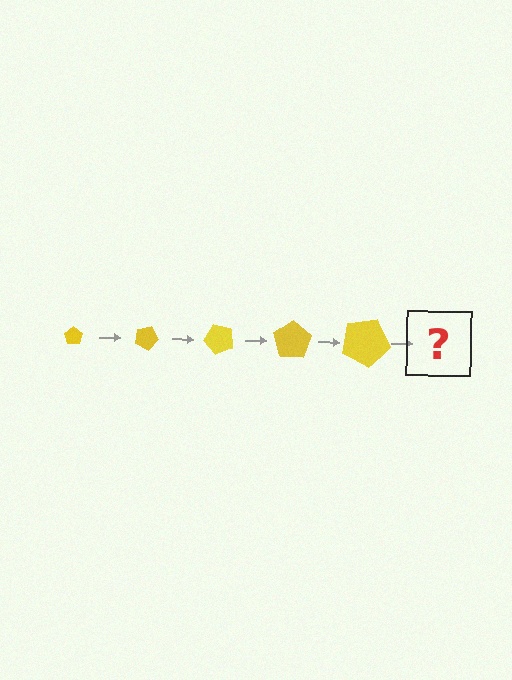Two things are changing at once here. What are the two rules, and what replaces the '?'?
The two rules are that the pentagon grows larger each step and it rotates 25 degrees each step. The '?' should be a pentagon, larger than the previous one and rotated 125 degrees from the start.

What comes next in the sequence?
The next element should be a pentagon, larger than the previous one and rotated 125 degrees from the start.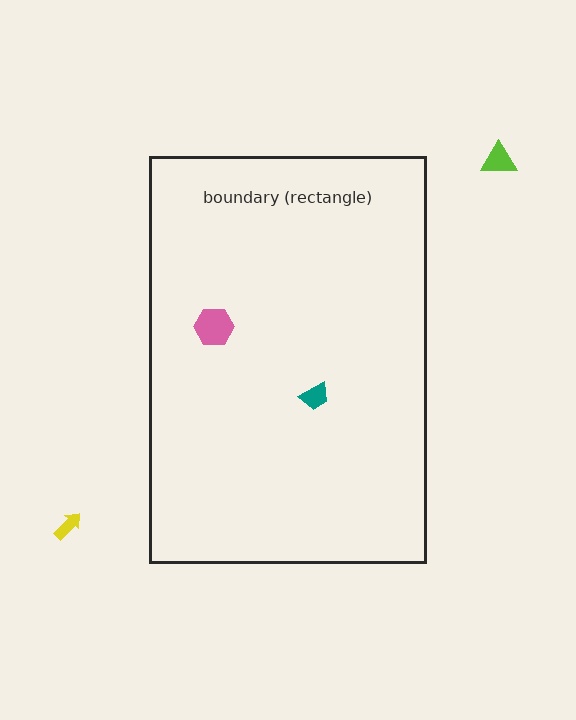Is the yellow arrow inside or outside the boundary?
Outside.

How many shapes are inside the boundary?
2 inside, 2 outside.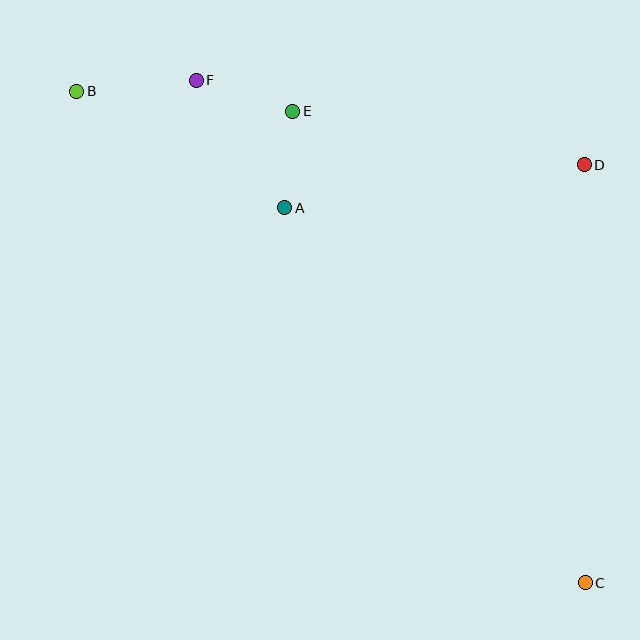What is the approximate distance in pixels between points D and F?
The distance between D and F is approximately 397 pixels.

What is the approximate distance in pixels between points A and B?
The distance between A and B is approximately 238 pixels.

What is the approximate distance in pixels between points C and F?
The distance between C and F is approximately 636 pixels.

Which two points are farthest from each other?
Points B and C are farthest from each other.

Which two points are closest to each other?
Points A and E are closest to each other.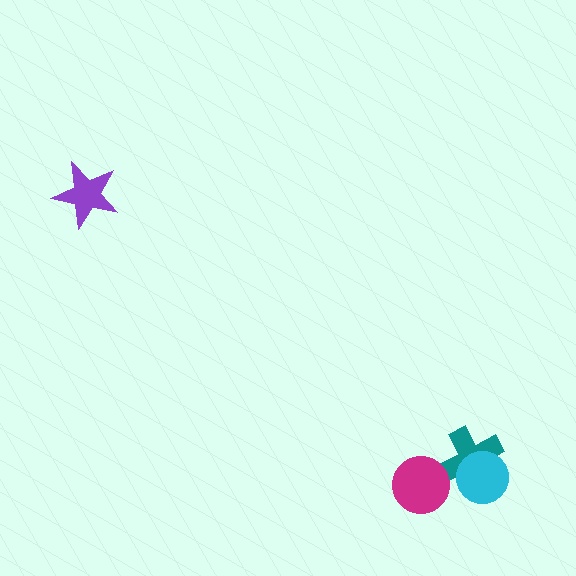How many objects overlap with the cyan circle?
1 object overlaps with the cyan circle.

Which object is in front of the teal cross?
The cyan circle is in front of the teal cross.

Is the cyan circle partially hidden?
No, no other shape covers it.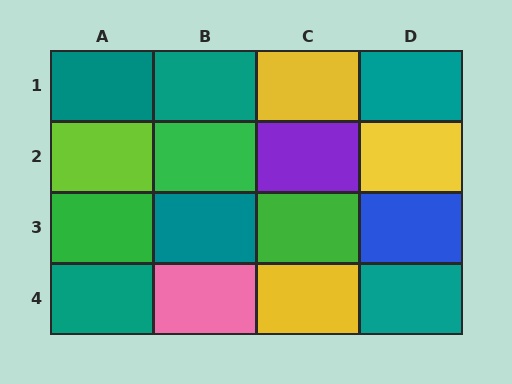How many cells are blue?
1 cell is blue.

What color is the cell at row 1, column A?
Teal.